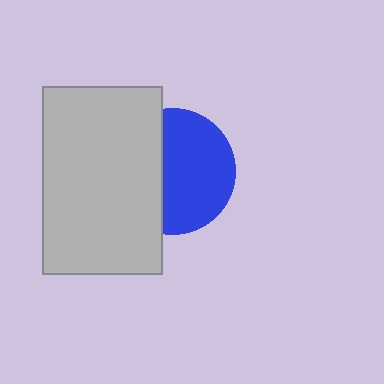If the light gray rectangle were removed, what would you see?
You would see the complete blue circle.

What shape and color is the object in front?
The object in front is a light gray rectangle.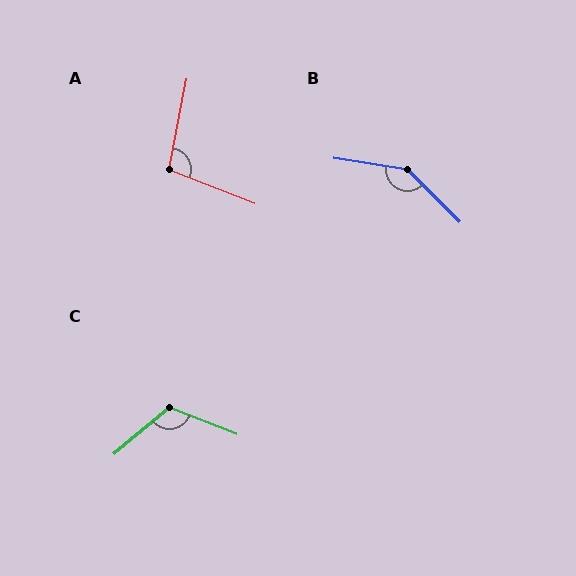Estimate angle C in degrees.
Approximately 119 degrees.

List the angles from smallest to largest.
A (100°), C (119°), B (144°).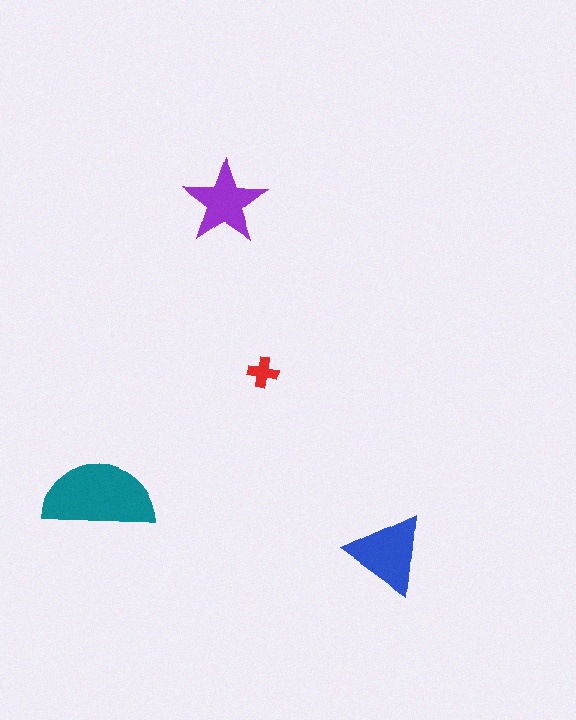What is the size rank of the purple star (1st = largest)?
3rd.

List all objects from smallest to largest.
The red cross, the purple star, the blue triangle, the teal semicircle.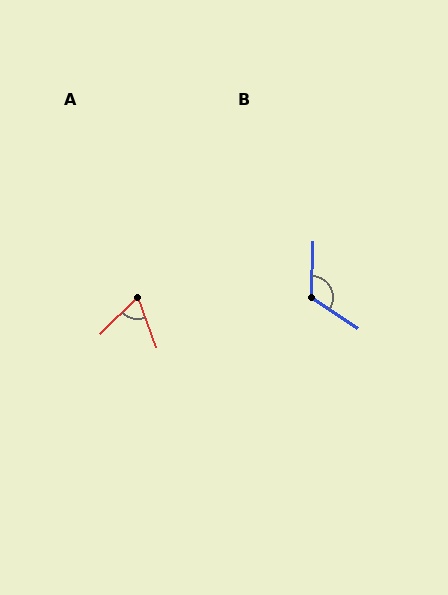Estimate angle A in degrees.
Approximately 65 degrees.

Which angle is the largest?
B, at approximately 122 degrees.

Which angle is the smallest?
A, at approximately 65 degrees.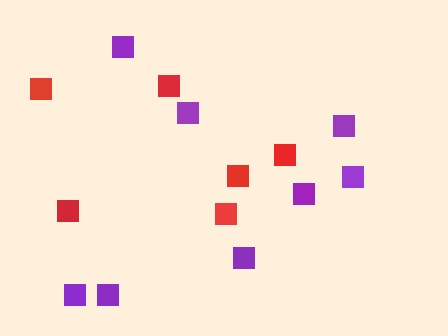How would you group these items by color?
There are 2 groups: one group of purple squares (8) and one group of red squares (6).